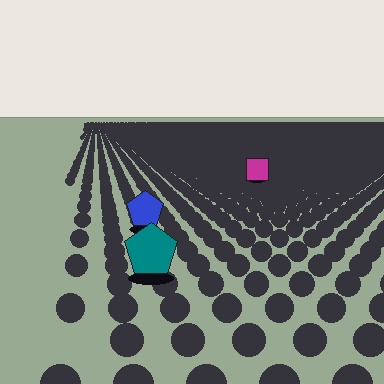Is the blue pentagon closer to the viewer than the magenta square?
Yes. The blue pentagon is closer — you can tell from the texture gradient: the ground texture is coarser near it.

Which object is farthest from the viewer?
The magenta square is farthest from the viewer. It appears smaller and the ground texture around it is denser.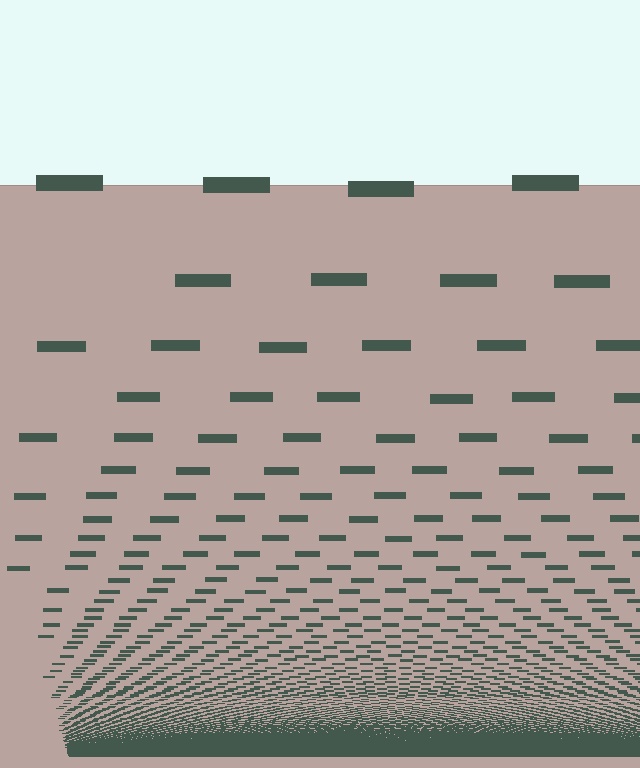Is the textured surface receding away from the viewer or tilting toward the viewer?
The surface appears to tilt toward the viewer. Texture elements get larger and sparser toward the top.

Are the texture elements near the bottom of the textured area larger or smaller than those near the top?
Smaller. The gradient is inverted — elements near the bottom are smaller and denser.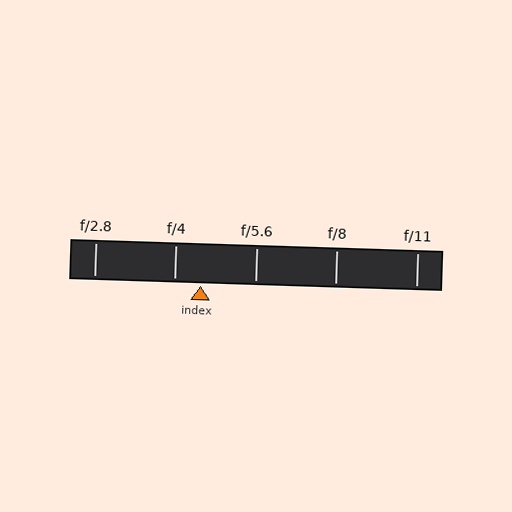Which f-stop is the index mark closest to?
The index mark is closest to f/4.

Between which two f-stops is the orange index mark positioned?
The index mark is between f/4 and f/5.6.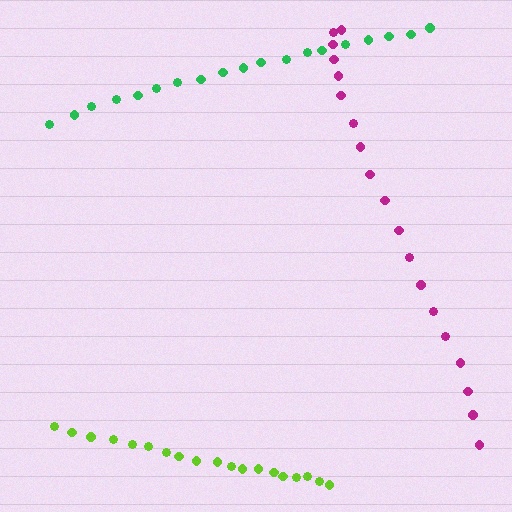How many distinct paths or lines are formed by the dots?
There are 3 distinct paths.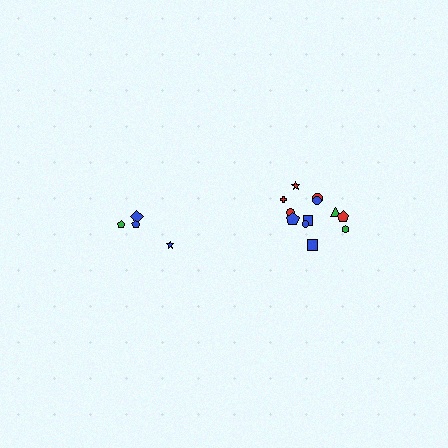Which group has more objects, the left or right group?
The right group.